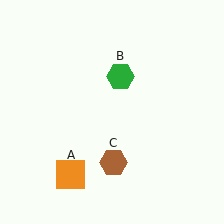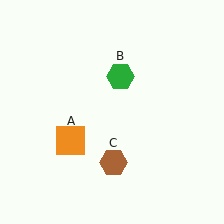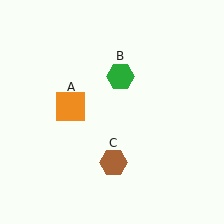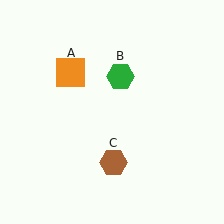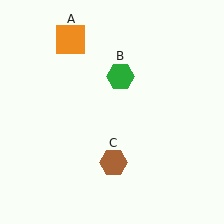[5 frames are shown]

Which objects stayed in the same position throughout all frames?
Green hexagon (object B) and brown hexagon (object C) remained stationary.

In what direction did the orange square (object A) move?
The orange square (object A) moved up.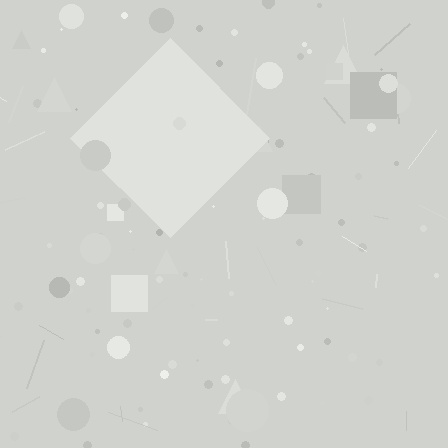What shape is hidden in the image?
A diamond is hidden in the image.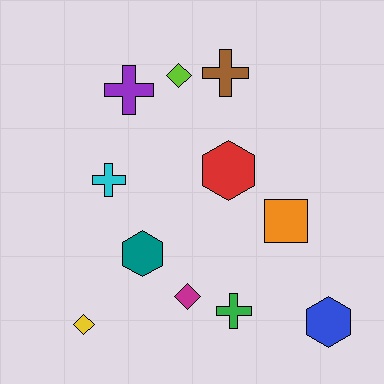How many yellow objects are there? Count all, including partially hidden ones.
There is 1 yellow object.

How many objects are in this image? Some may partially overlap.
There are 11 objects.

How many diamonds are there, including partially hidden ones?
There are 3 diamonds.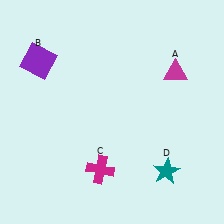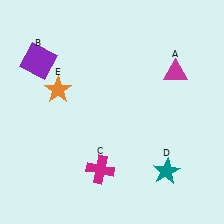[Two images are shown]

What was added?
An orange star (E) was added in Image 2.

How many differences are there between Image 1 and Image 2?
There is 1 difference between the two images.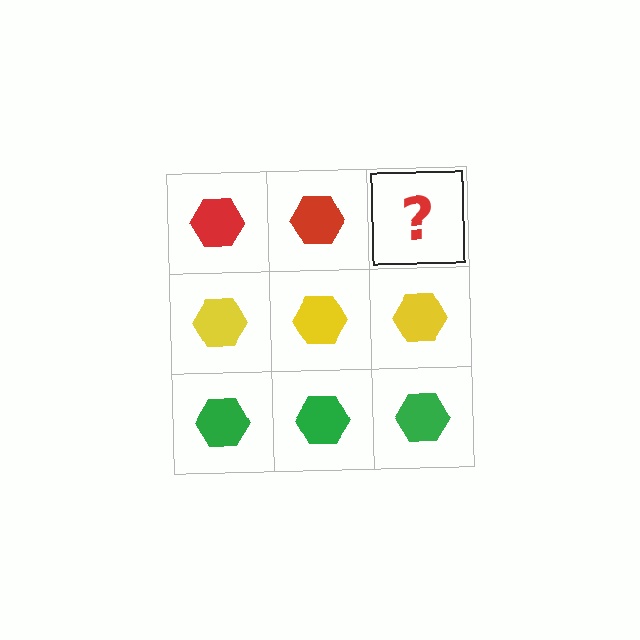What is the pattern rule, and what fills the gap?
The rule is that each row has a consistent color. The gap should be filled with a red hexagon.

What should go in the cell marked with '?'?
The missing cell should contain a red hexagon.